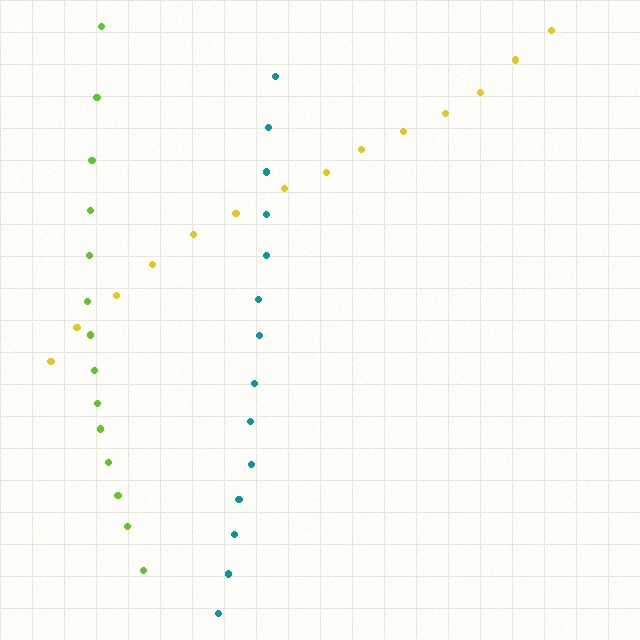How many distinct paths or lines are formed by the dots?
There are 3 distinct paths.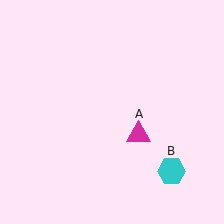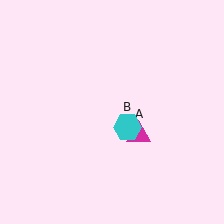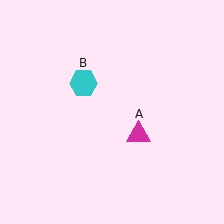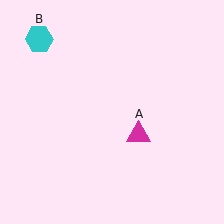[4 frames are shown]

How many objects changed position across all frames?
1 object changed position: cyan hexagon (object B).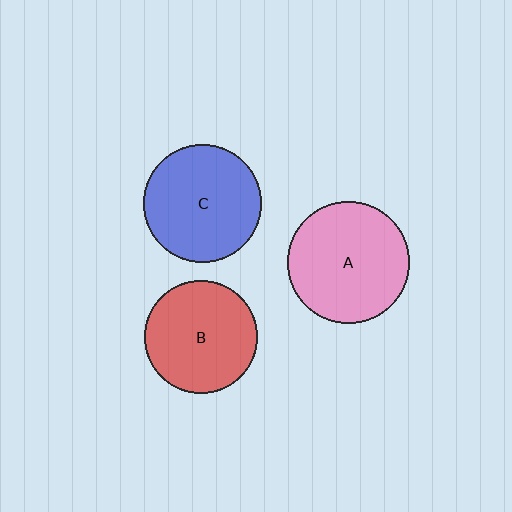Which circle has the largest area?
Circle A (pink).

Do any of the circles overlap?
No, none of the circles overlap.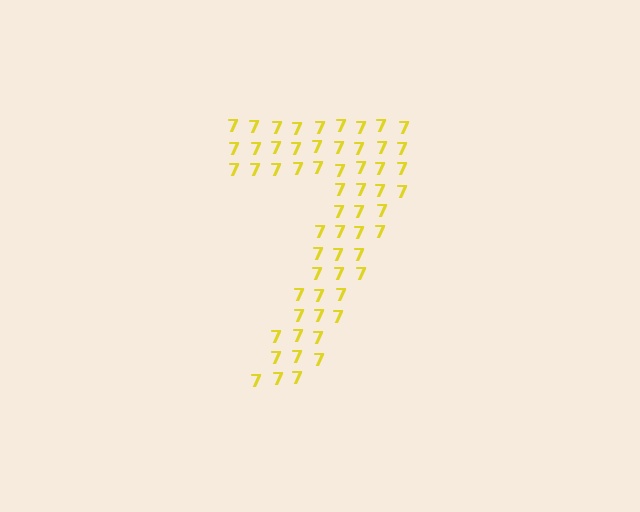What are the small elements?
The small elements are digit 7's.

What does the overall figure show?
The overall figure shows the digit 7.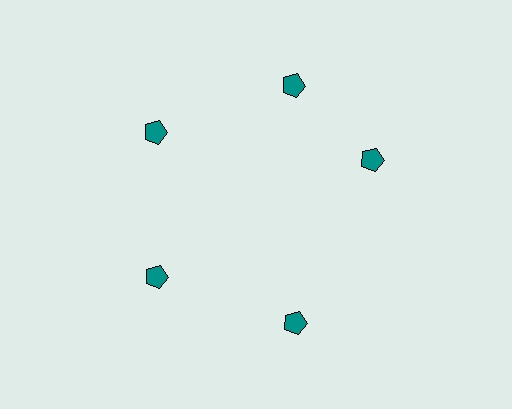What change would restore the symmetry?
The symmetry would be restored by rotating it back into even spacing with its neighbors so that all 5 pentagons sit at equal angles and equal distance from the center.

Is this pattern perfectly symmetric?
No. The 5 teal pentagons are arranged in a ring, but one element near the 3 o'clock position is rotated out of alignment along the ring, breaking the 5-fold rotational symmetry.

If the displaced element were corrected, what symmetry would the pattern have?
It would have 5-fold rotational symmetry — the pattern would map onto itself every 72 degrees.